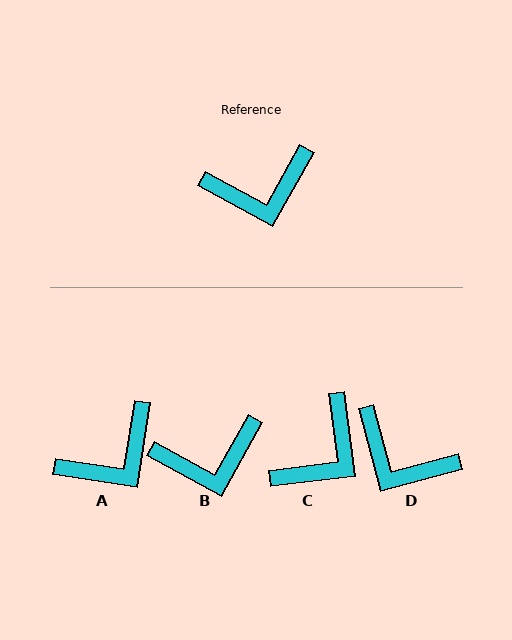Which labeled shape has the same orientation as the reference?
B.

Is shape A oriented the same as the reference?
No, it is off by about 21 degrees.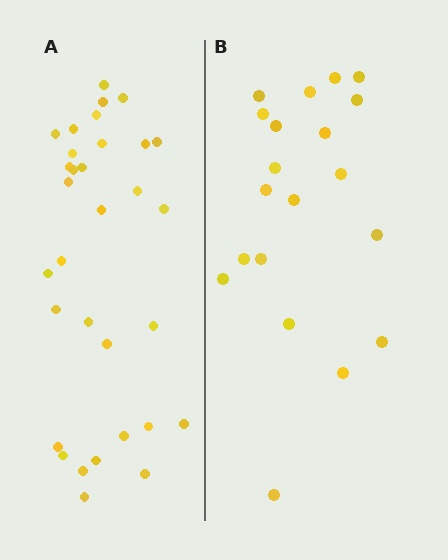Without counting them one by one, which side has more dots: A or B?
Region A (the left region) has more dots.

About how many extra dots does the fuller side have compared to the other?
Region A has roughly 12 or so more dots than region B.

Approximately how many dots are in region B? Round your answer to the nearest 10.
About 20 dots.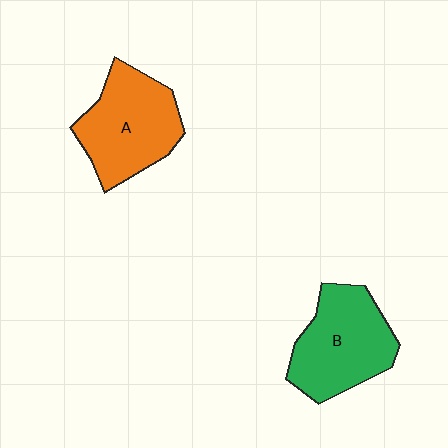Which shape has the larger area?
Shape B (green).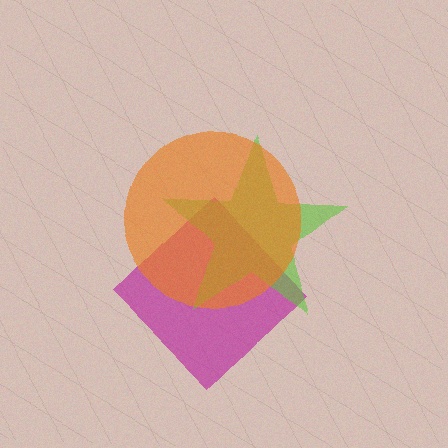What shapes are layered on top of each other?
The layered shapes are: a magenta diamond, a lime star, an orange circle.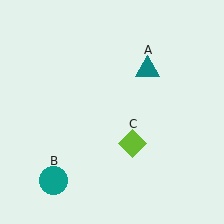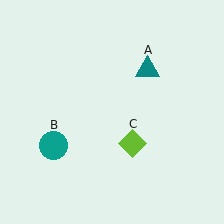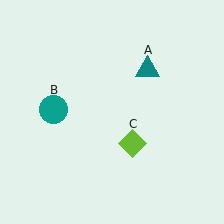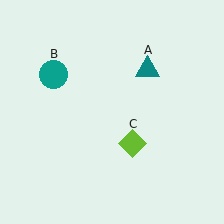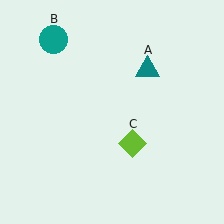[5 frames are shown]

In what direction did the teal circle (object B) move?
The teal circle (object B) moved up.